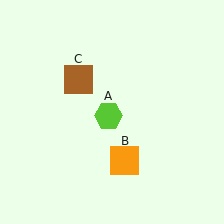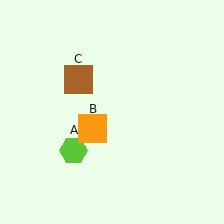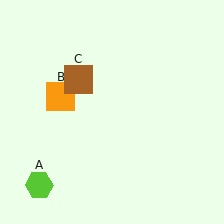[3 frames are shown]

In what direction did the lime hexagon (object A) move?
The lime hexagon (object A) moved down and to the left.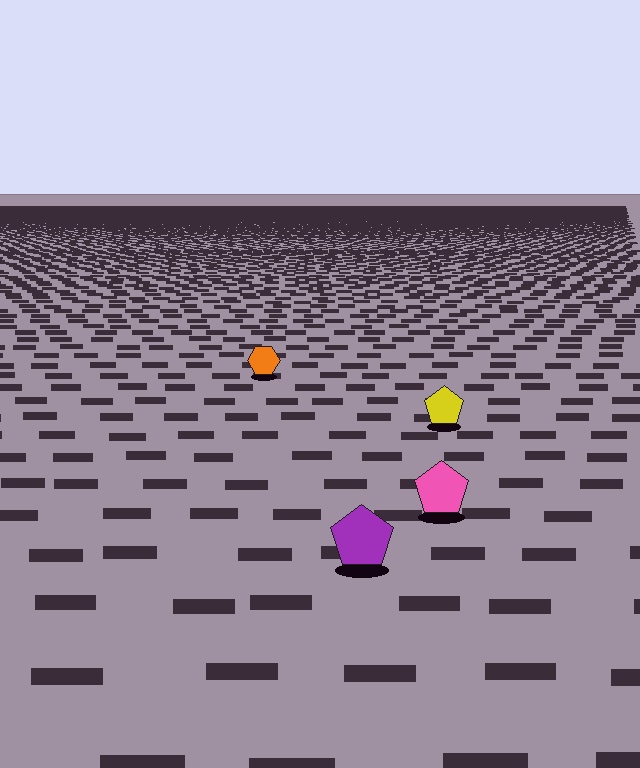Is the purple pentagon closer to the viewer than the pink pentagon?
Yes. The purple pentagon is closer — you can tell from the texture gradient: the ground texture is coarser near it.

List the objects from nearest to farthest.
From nearest to farthest: the purple pentagon, the pink pentagon, the yellow pentagon, the orange hexagon.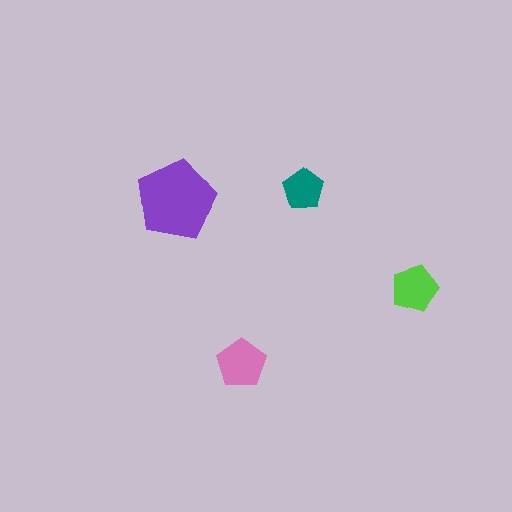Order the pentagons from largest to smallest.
the purple one, the pink one, the lime one, the teal one.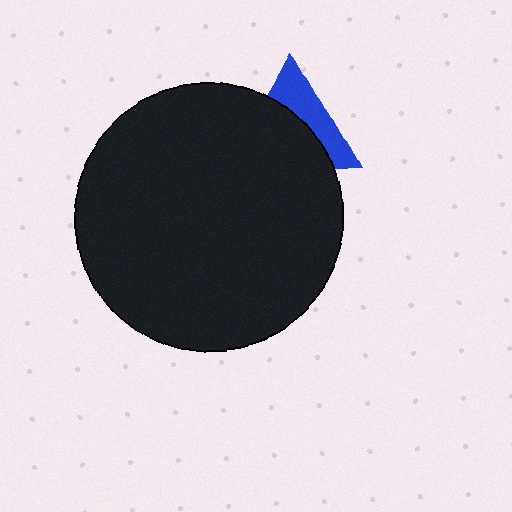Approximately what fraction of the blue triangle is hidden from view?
Roughly 59% of the blue triangle is hidden behind the black circle.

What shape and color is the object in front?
The object in front is a black circle.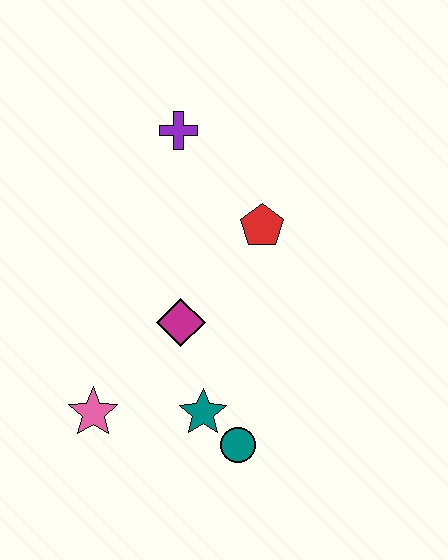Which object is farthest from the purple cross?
The teal circle is farthest from the purple cross.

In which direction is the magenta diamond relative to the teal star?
The magenta diamond is above the teal star.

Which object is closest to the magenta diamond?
The teal star is closest to the magenta diamond.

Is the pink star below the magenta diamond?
Yes